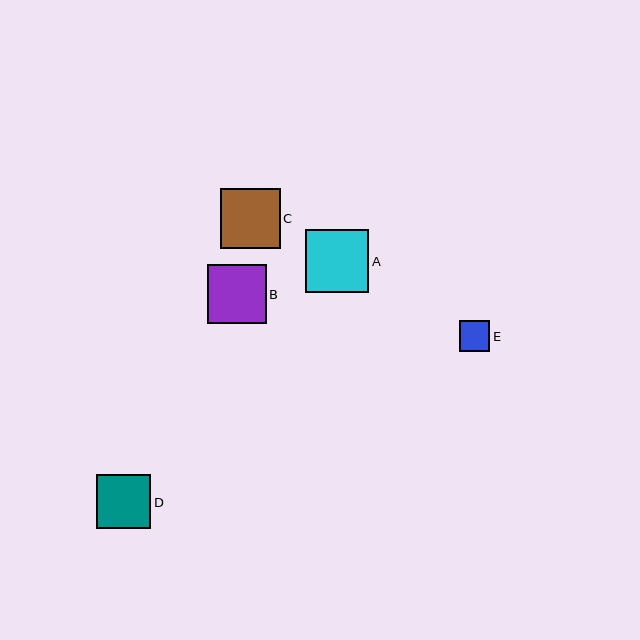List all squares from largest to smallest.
From largest to smallest: A, C, B, D, E.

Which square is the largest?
Square A is the largest with a size of approximately 63 pixels.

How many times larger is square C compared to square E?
Square C is approximately 2.0 times the size of square E.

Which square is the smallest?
Square E is the smallest with a size of approximately 30 pixels.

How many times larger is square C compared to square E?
Square C is approximately 2.0 times the size of square E.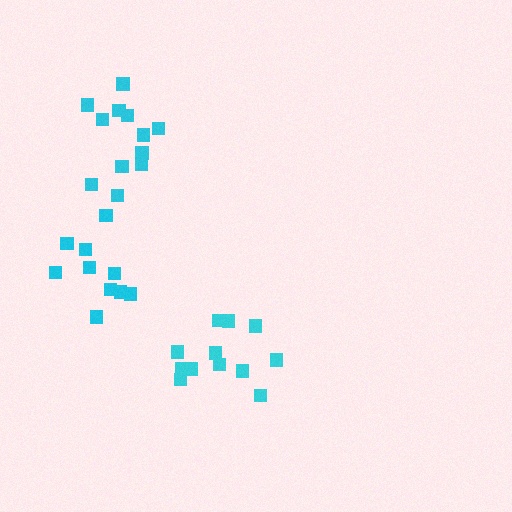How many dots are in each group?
Group 1: 10 dots, Group 2: 12 dots, Group 3: 13 dots (35 total).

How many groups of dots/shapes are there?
There are 3 groups.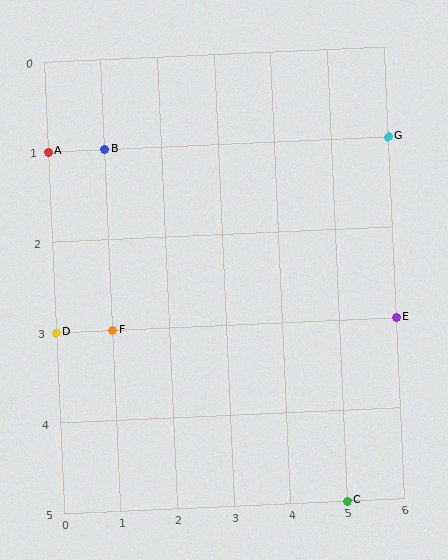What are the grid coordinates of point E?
Point E is at grid coordinates (6, 3).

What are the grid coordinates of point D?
Point D is at grid coordinates (0, 3).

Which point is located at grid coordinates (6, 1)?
Point G is at (6, 1).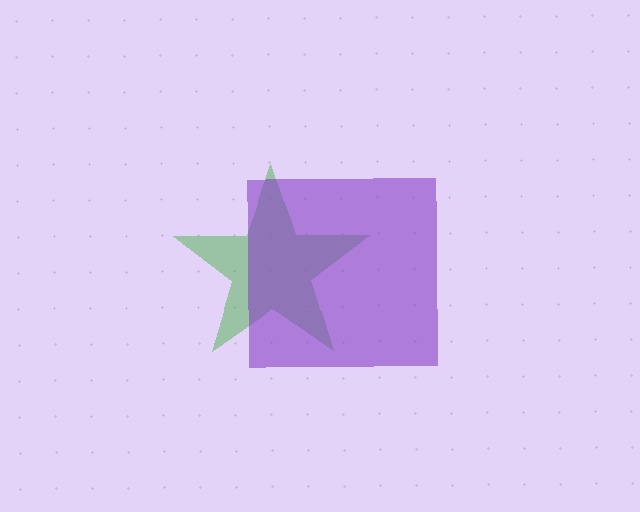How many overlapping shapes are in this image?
There are 2 overlapping shapes in the image.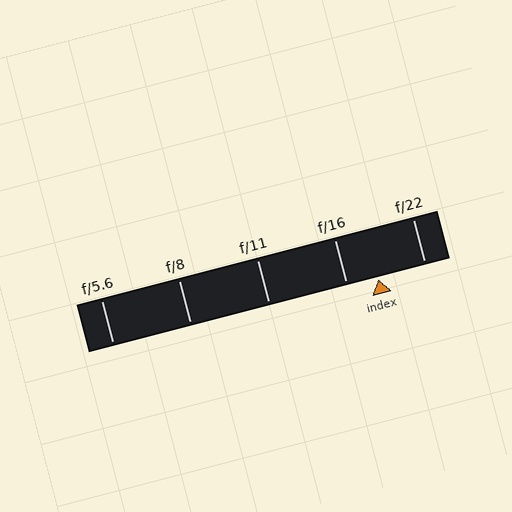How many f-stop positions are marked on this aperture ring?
There are 5 f-stop positions marked.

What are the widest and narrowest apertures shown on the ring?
The widest aperture shown is f/5.6 and the narrowest is f/22.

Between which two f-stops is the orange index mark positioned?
The index mark is between f/16 and f/22.